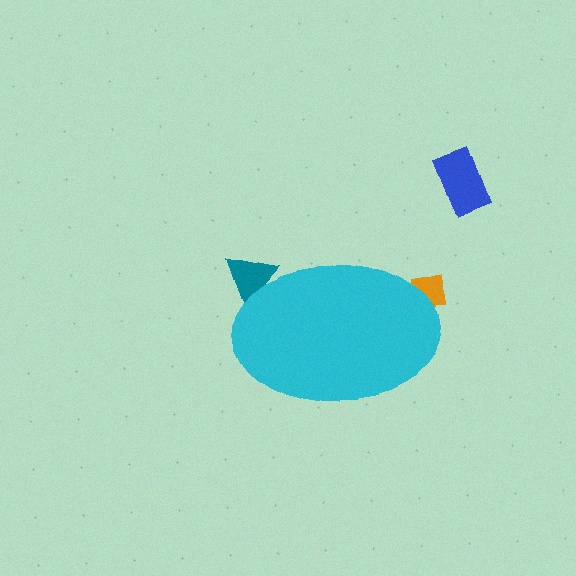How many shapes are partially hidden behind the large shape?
2 shapes are partially hidden.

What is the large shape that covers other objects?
A cyan ellipse.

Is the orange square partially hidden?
Yes, the orange square is partially hidden behind the cyan ellipse.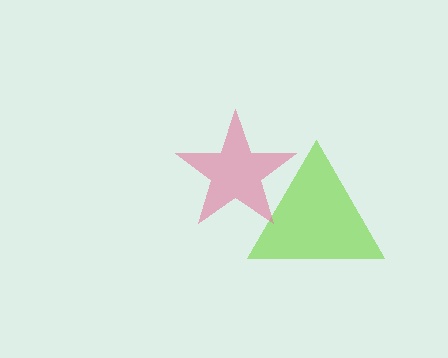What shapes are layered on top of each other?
The layered shapes are: a lime triangle, a pink star.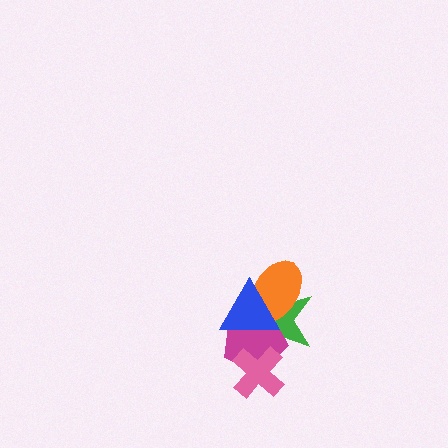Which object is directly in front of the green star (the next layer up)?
The orange ellipse is directly in front of the green star.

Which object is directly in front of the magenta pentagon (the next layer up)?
The pink cross is directly in front of the magenta pentagon.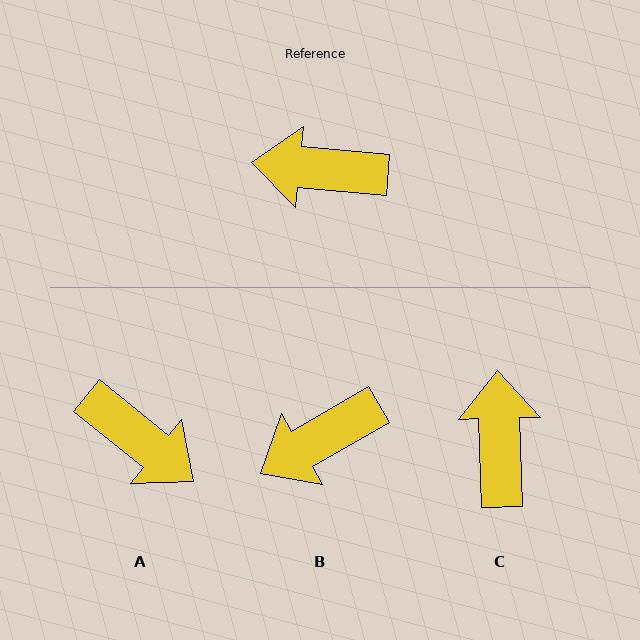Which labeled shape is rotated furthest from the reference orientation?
A, about 146 degrees away.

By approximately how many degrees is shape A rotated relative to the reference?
Approximately 146 degrees counter-clockwise.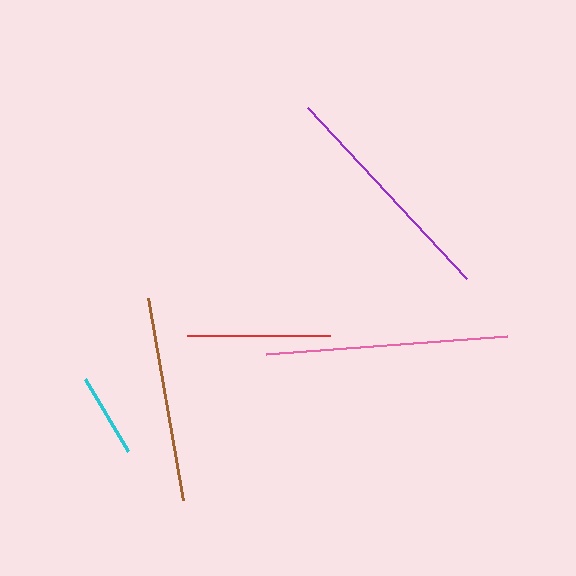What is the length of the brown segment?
The brown segment is approximately 206 pixels long.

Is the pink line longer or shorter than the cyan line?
The pink line is longer than the cyan line.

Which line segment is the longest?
The pink line is the longest at approximately 242 pixels.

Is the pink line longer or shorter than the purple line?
The pink line is longer than the purple line.